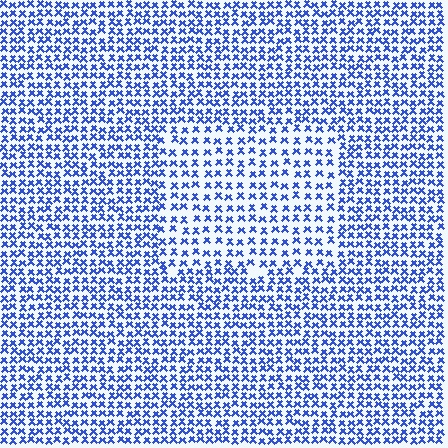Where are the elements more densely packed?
The elements are more densely packed outside the rectangle boundary.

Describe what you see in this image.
The image contains small blue elements arranged at two different densities. A rectangle-shaped region is visible where the elements are less densely packed than the surrounding area.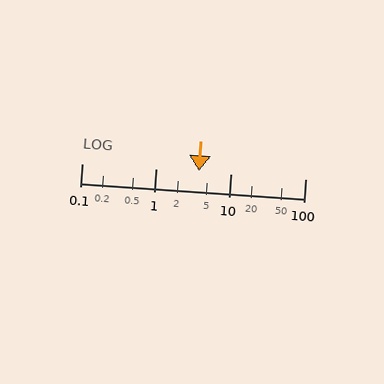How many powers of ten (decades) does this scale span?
The scale spans 3 decades, from 0.1 to 100.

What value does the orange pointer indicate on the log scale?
The pointer indicates approximately 3.7.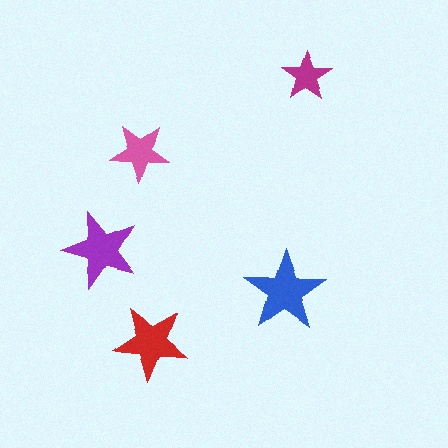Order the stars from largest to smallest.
the blue one, the purple one, the red one, the pink one, the magenta one.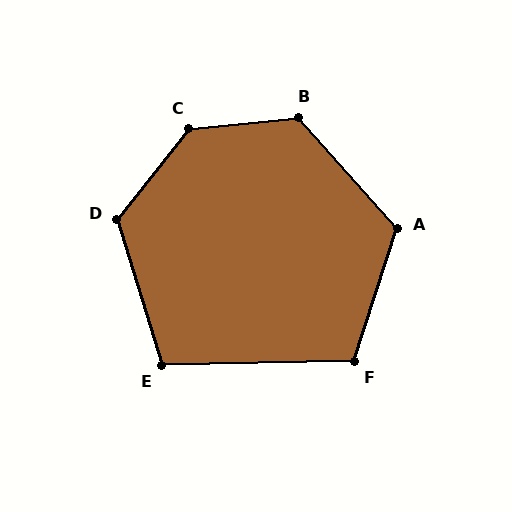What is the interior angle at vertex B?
Approximately 126 degrees (obtuse).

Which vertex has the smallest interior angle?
E, at approximately 106 degrees.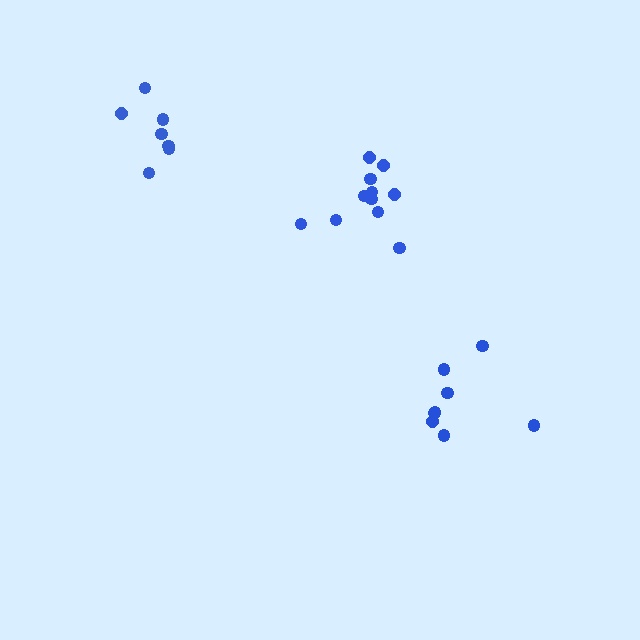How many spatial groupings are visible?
There are 3 spatial groupings.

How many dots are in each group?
Group 1: 11 dots, Group 2: 7 dots, Group 3: 8 dots (26 total).